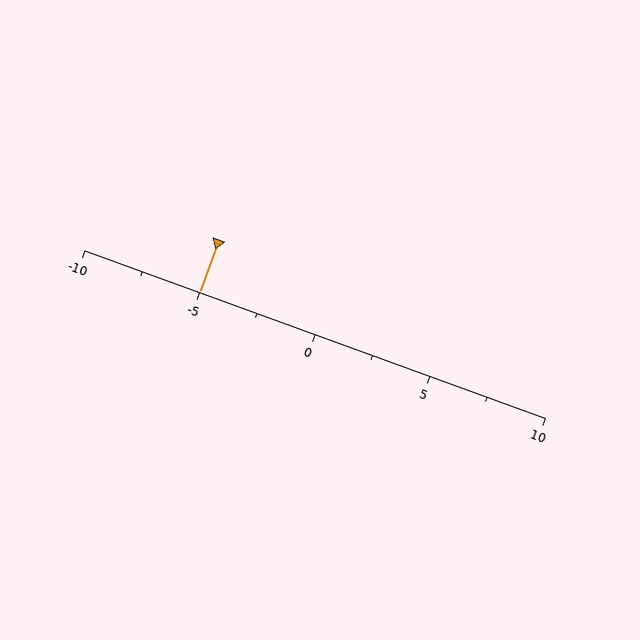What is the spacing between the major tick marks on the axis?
The major ticks are spaced 5 apart.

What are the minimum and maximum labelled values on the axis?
The axis runs from -10 to 10.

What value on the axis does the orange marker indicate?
The marker indicates approximately -5.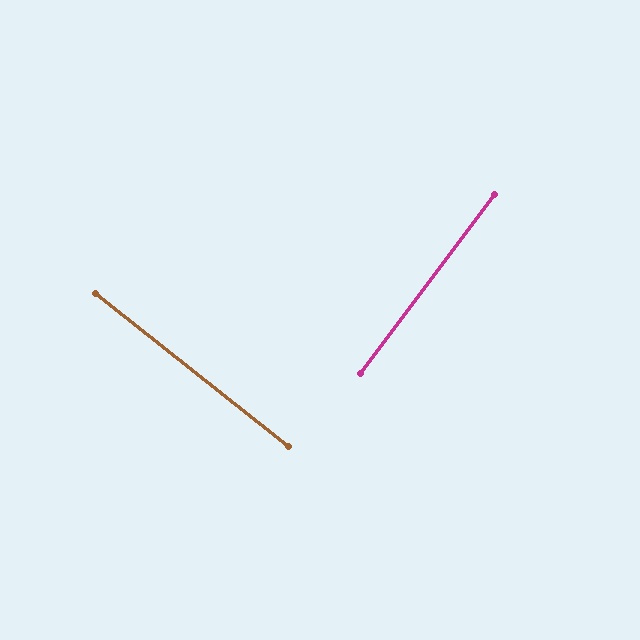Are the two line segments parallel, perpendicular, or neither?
Perpendicular — they meet at approximately 88°.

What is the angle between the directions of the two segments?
Approximately 88 degrees.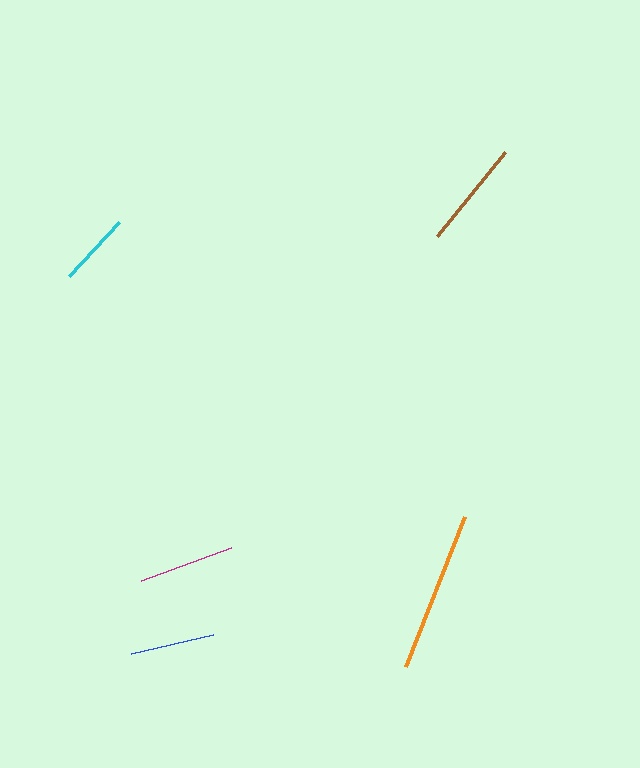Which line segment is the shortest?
The cyan line is the shortest at approximately 74 pixels.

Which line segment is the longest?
The orange line is the longest at approximately 161 pixels.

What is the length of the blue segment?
The blue segment is approximately 84 pixels long.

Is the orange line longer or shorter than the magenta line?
The orange line is longer than the magenta line.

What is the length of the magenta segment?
The magenta segment is approximately 96 pixels long.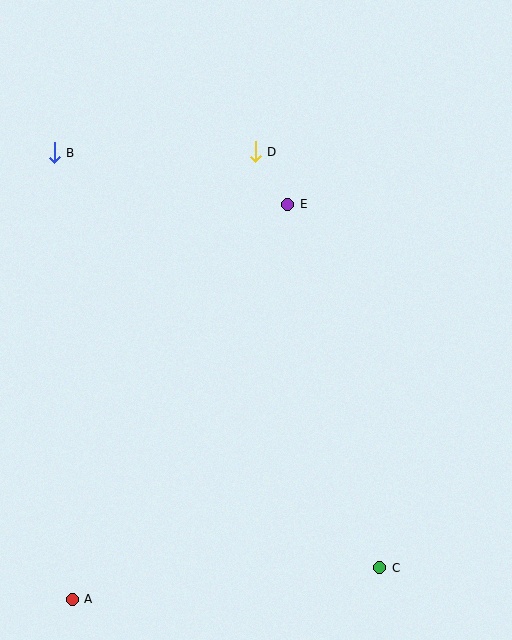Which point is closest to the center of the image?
Point E at (288, 204) is closest to the center.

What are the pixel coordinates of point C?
Point C is at (380, 568).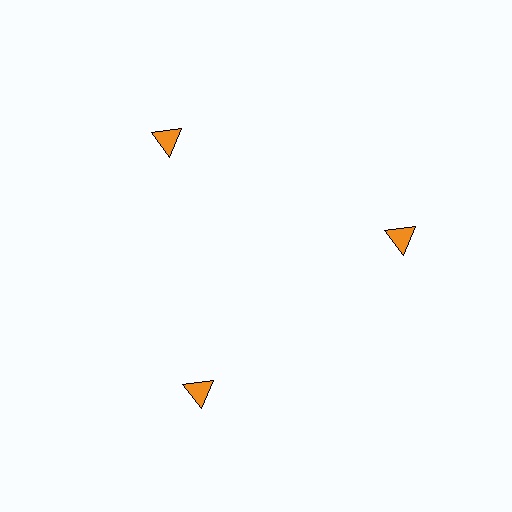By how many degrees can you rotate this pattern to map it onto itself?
The pattern maps onto itself every 120 degrees of rotation.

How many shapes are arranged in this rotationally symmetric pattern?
There are 3 shapes, arranged in 3 groups of 1.